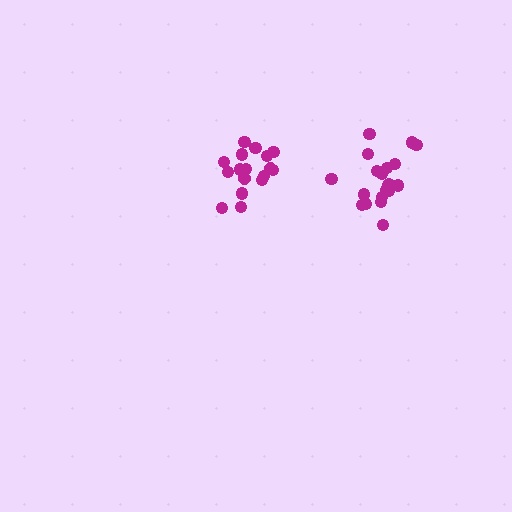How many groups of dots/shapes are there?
There are 2 groups.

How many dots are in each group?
Group 1: 20 dots, Group 2: 17 dots (37 total).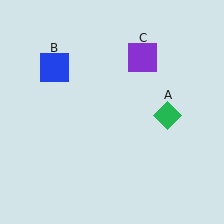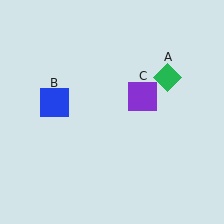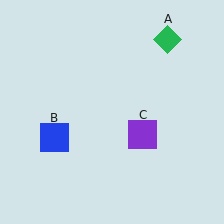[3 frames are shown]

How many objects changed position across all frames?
3 objects changed position: green diamond (object A), blue square (object B), purple square (object C).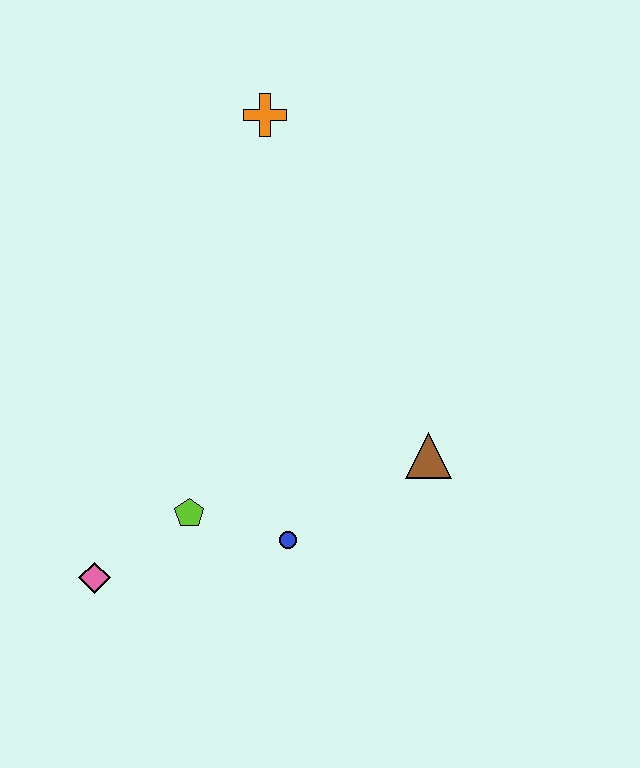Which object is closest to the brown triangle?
The blue circle is closest to the brown triangle.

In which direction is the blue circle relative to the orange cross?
The blue circle is below the orange cross.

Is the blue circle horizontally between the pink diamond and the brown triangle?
Yes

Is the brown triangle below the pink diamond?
No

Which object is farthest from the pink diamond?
The orange cross is farthest from the pink diamond.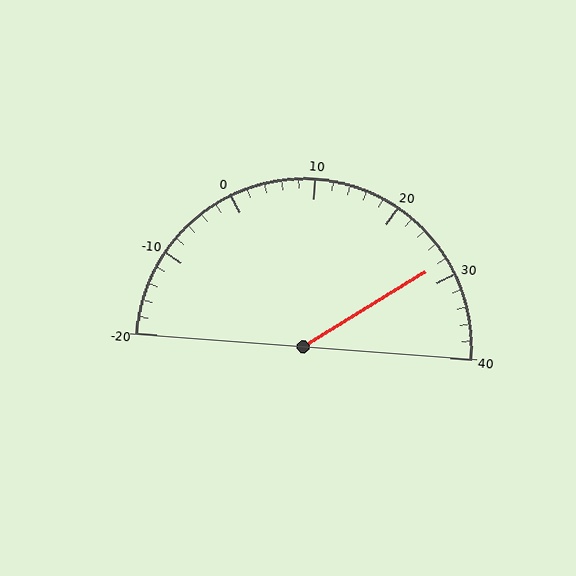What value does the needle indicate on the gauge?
The needle indicates approximately 28.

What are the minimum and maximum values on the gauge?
The gauge ranges from -20 to 40.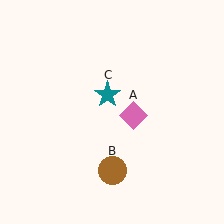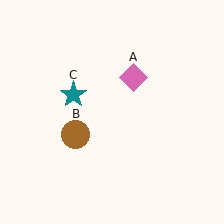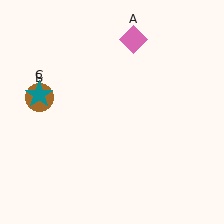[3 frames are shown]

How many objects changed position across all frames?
3 objects changed position: pink diamond (object A), brown circle (object B), teal star (object C).